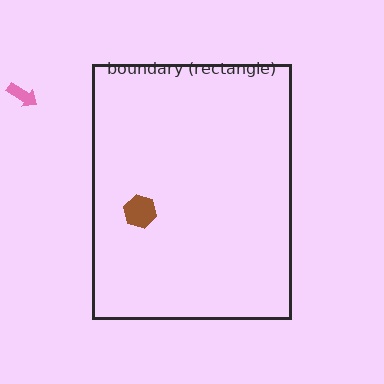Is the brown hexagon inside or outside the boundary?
Inside.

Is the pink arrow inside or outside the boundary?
Outside.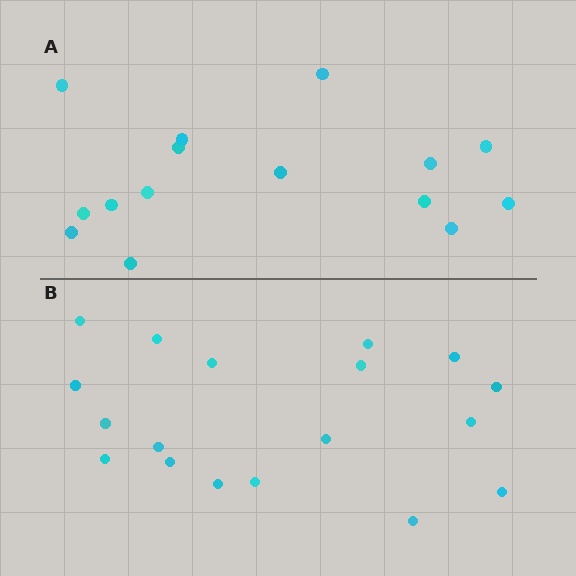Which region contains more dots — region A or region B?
Region B (the bottom region) has more dots.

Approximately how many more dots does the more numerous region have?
Region B has just a few more — roughly 2 or 3 more dots than region A.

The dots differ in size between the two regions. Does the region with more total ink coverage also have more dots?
No. Region A has more total ink coverage because its dots are larger, but region B actually contains more individual dots. Total area can be misleading — the number of items is what matters here.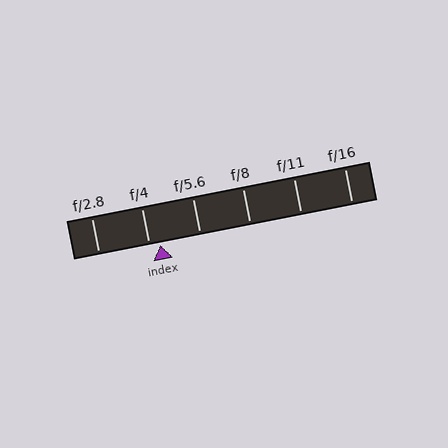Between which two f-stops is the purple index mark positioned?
The index mark is between f/4 and f/5.6.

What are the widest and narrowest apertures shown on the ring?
The widest aperture shown is f/2.8 and the narrowest is f/16.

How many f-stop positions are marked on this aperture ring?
There are 6 f-stop positions marked.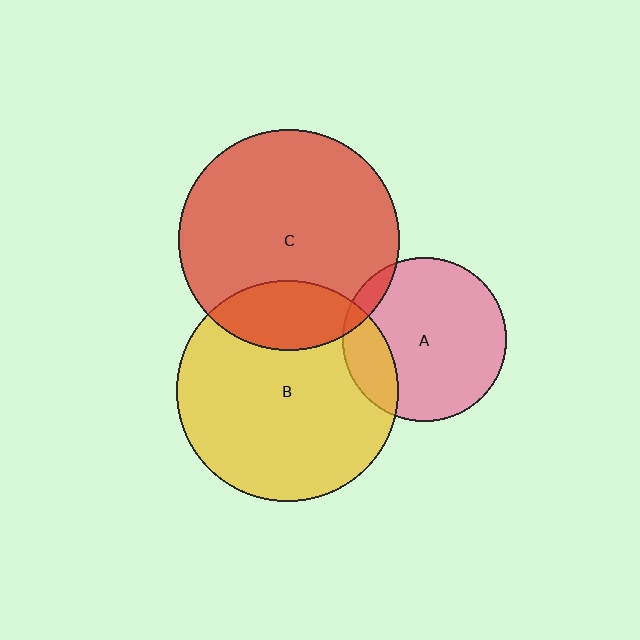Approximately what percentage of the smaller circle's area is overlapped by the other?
Approximately 5%.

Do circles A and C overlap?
Yes.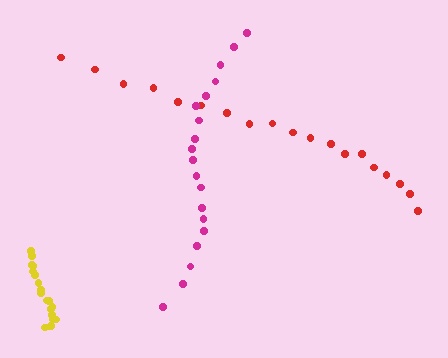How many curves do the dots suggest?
There are 3 distinct paths.